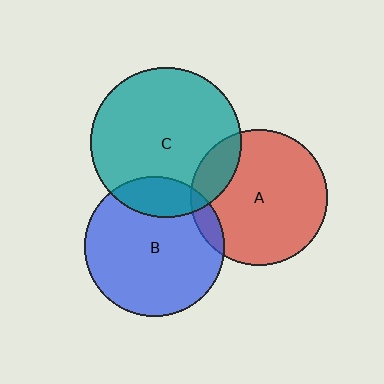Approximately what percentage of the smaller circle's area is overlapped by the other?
Approximately 10%.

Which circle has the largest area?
Circle C (teal).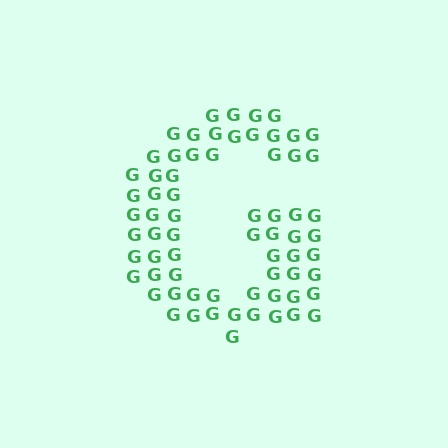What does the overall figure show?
The overall figure shows the letter G.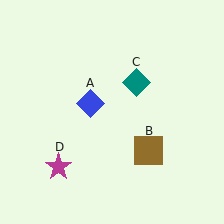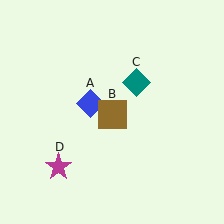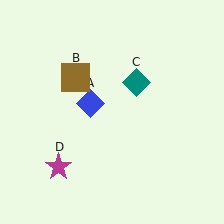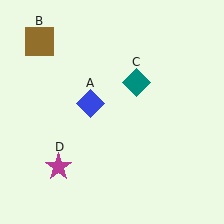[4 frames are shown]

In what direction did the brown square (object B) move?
The brown square (object B) moved up and to the left.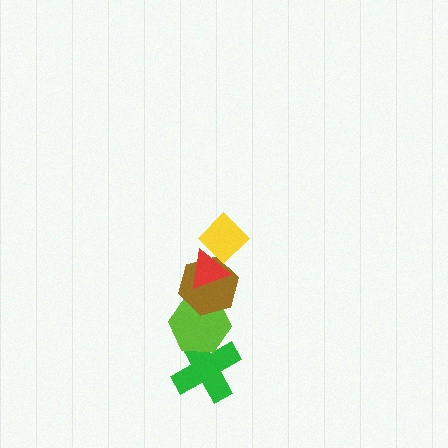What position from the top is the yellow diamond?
The yellow diamond is 1st from the top.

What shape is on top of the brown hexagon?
The red triangle is on top of the brown hexagon.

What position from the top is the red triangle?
The red triangle is 2nd from the top.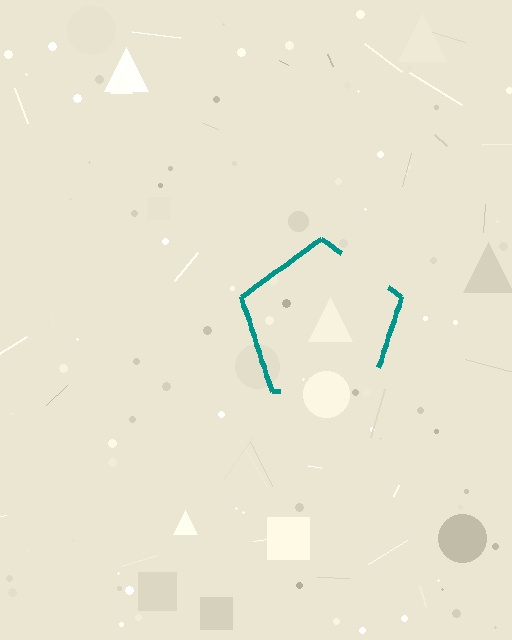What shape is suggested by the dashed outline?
The dashed outline suggests a pentagon.